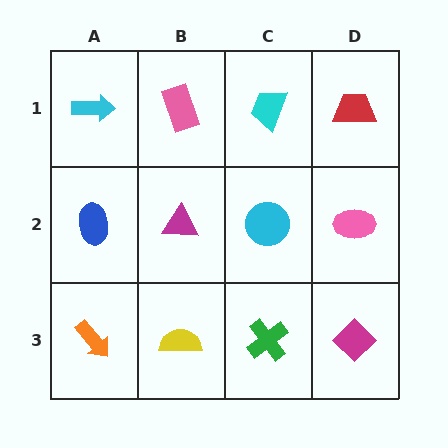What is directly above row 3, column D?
A pink ellipse.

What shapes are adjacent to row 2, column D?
A red trapezoid (row 1, column D), a magenta diamond (row 3, column D), a cyan circle (row 2, column C).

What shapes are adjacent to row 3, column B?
A magenta triangle (row 2, column B), an orange arrow (row 3, column A), a green cross (row 3, column C).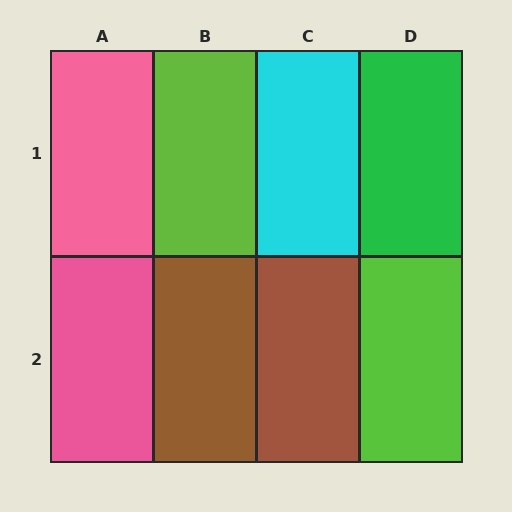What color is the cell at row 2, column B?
Brown.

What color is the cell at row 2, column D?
Lime.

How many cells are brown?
2 cells are brown.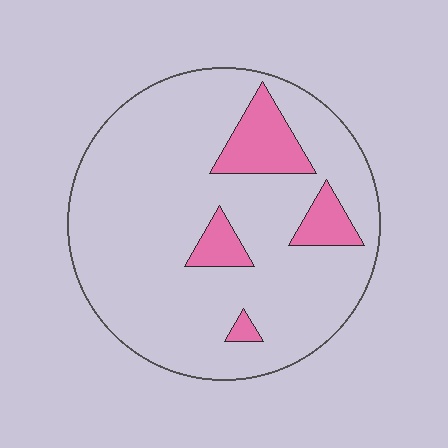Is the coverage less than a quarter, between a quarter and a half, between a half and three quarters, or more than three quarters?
Less than a quarter.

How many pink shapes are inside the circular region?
4.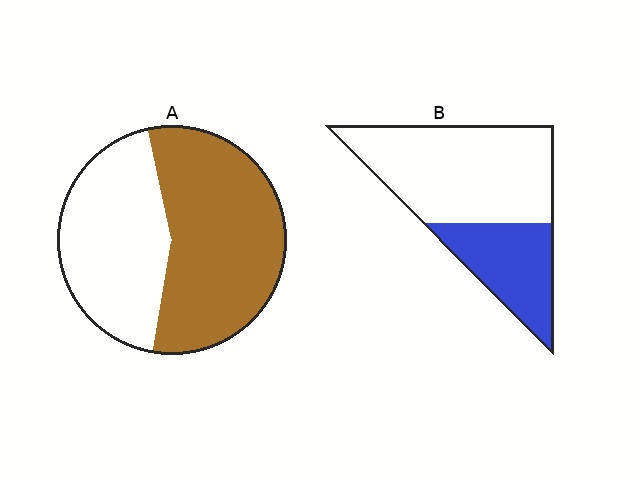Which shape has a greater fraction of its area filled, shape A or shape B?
Shape A.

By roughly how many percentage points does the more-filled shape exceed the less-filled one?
By roughly 25 percentage points (A over B).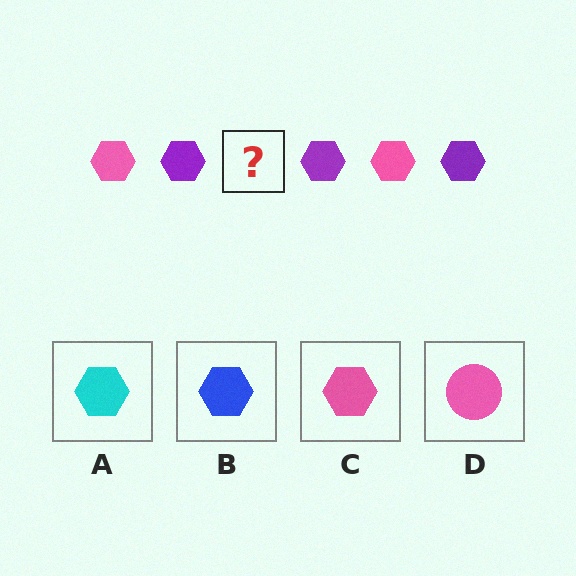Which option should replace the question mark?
Option C.